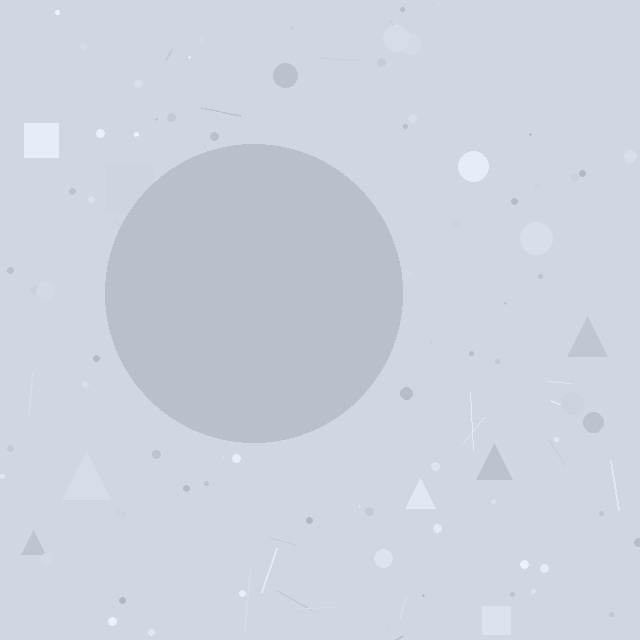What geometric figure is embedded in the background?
A circle is embedded in the background.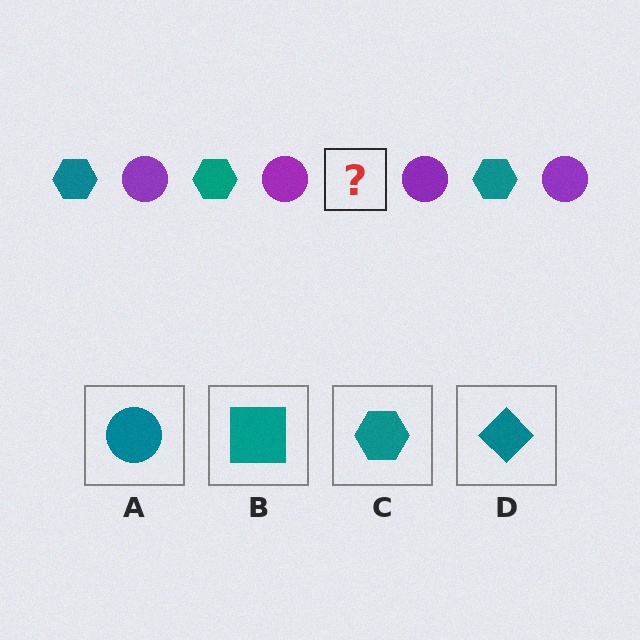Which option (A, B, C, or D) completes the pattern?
C.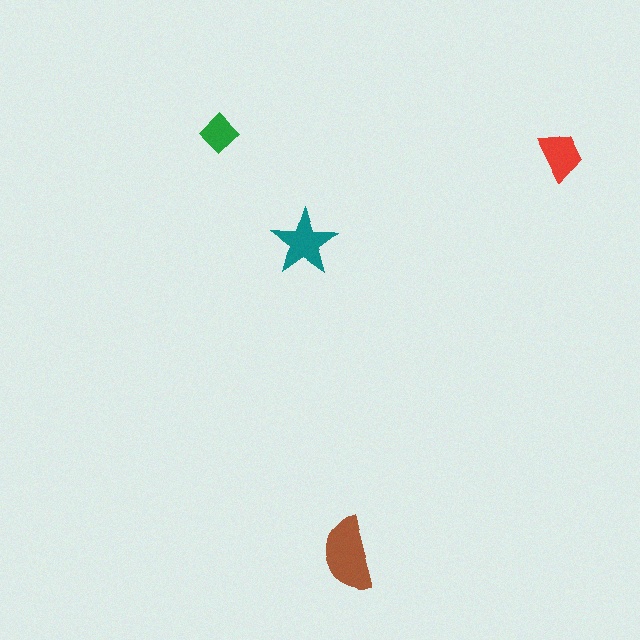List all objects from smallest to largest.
The green diamond, the red trapezoid, the teal star, the brown semicircle.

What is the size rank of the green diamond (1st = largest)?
4th.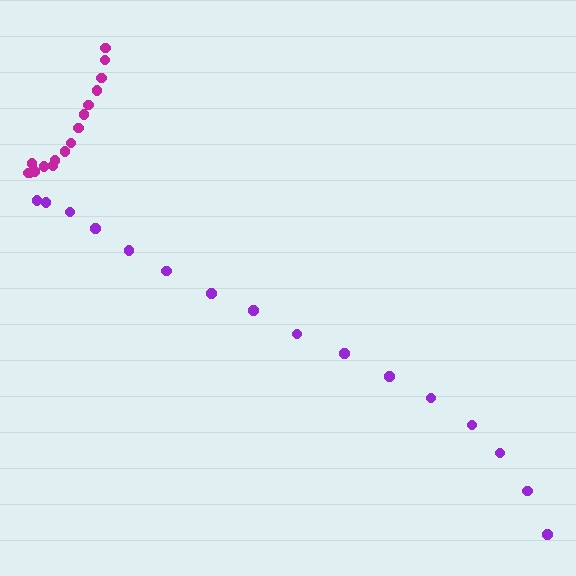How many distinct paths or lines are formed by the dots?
There are 2 distinct paths.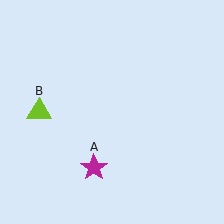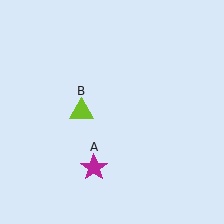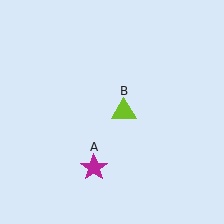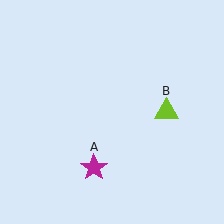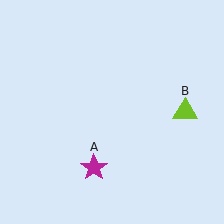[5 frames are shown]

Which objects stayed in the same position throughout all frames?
Magenta star (object A) remained stationary.